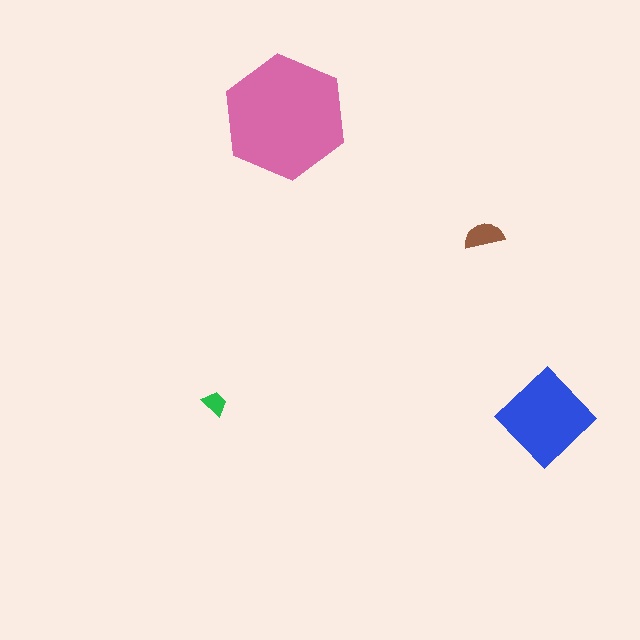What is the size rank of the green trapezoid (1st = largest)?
4th.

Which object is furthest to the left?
The green trapezoid is leftmost.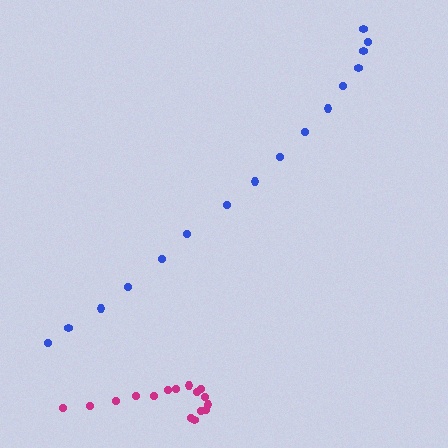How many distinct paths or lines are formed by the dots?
There are 2 distinct paths.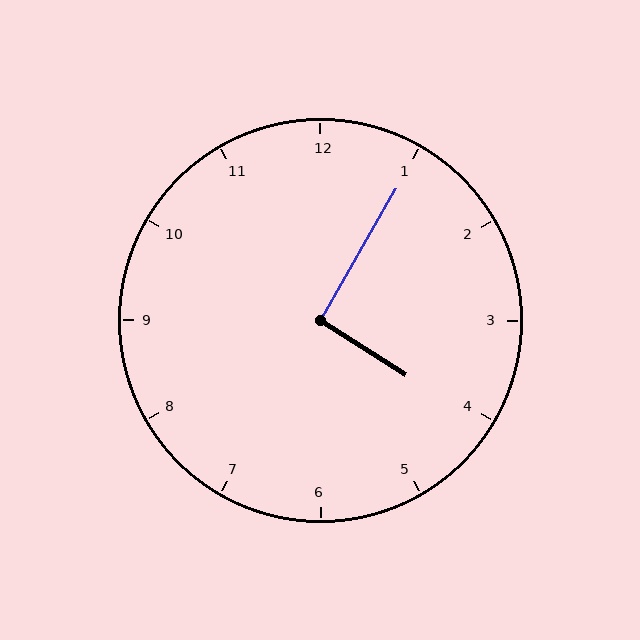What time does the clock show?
4:05.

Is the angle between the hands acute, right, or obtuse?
It is right.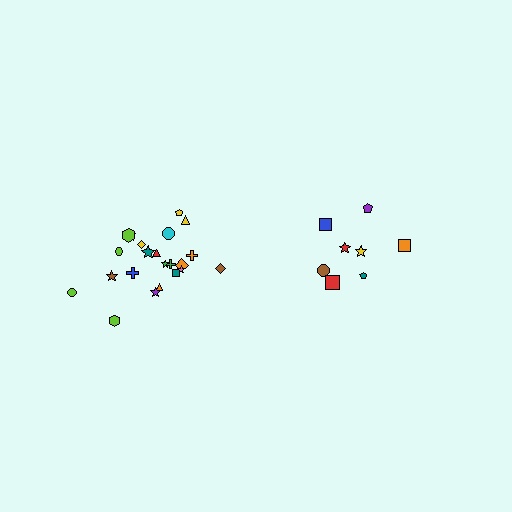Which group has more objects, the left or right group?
The left group.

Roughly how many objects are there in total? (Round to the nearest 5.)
Roughly 30 objects in total.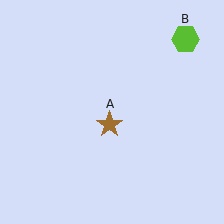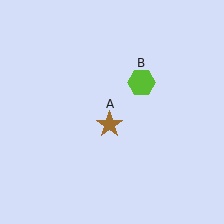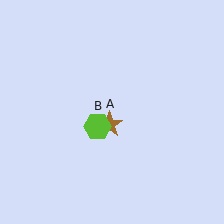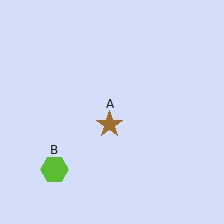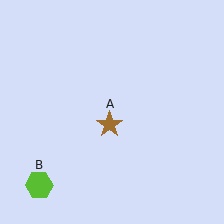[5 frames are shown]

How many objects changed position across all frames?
1 object changed position: lime hexagon (object B).